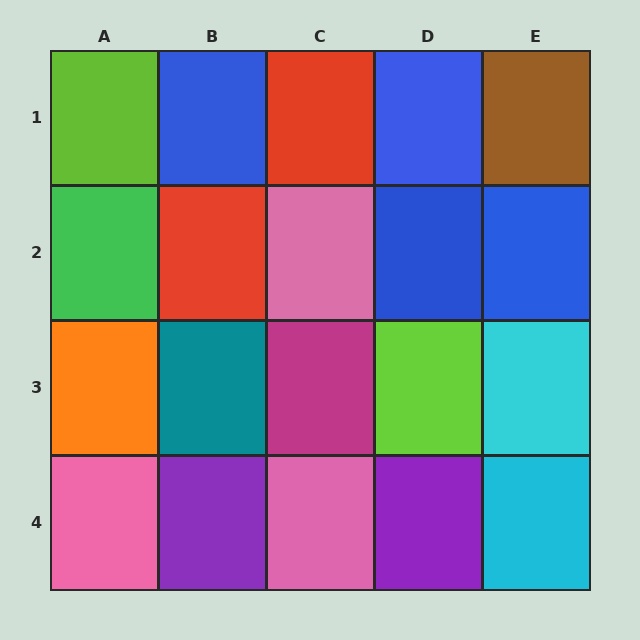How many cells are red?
2 cells are red.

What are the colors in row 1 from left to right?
Lime, blue, red, blue, brown.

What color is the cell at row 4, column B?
Purple.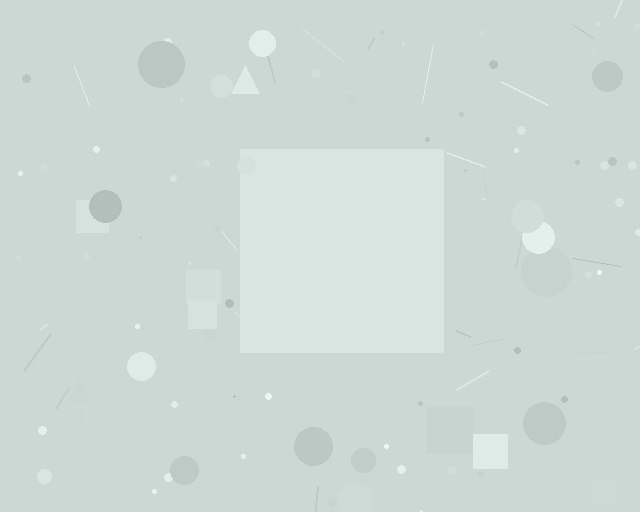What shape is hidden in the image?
A square is hidden in the image.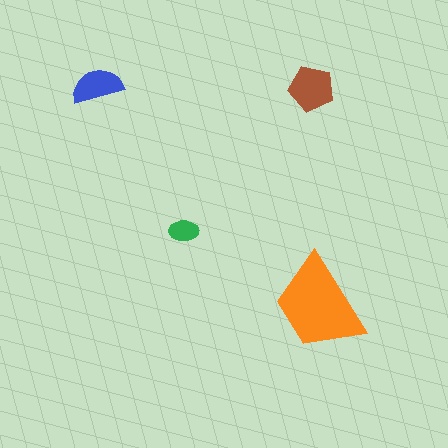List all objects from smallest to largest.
The green ellipse, the blue semicircle, the brown pentagon, the orange trapezoid.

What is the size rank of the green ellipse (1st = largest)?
4th.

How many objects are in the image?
There are 4 objects in the image.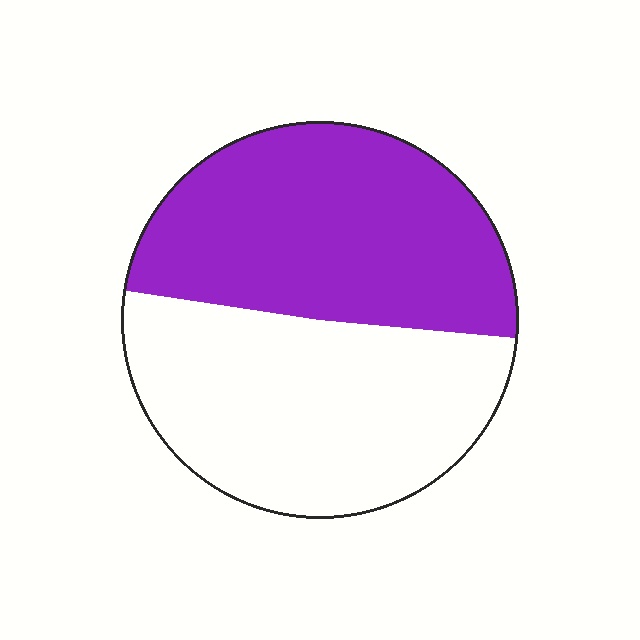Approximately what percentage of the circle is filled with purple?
Approximately 50%.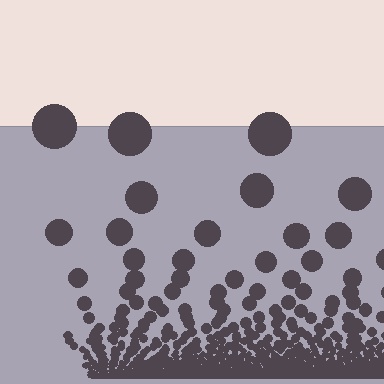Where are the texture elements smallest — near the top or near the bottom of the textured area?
Near the bottom.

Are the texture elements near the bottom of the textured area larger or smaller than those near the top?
Smaller. The gradient is inverted — elements near the bottom are smaller and denser.